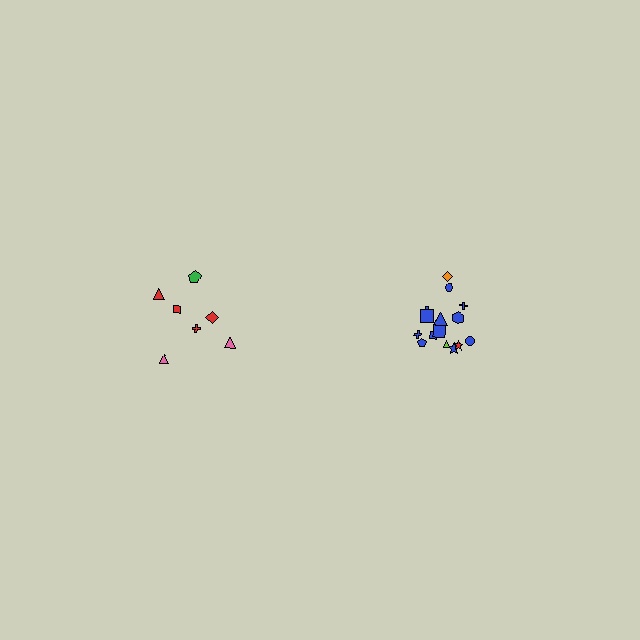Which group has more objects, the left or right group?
The right group.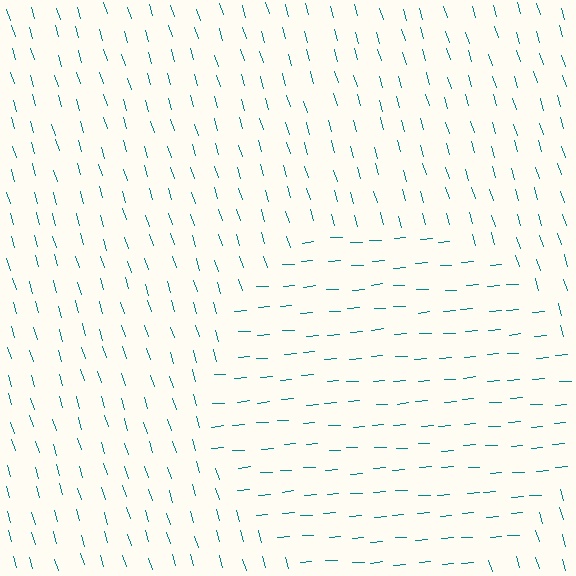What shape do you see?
I see a circle.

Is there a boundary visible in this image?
Yes, there is a texture boundary formed by a change in line orientation.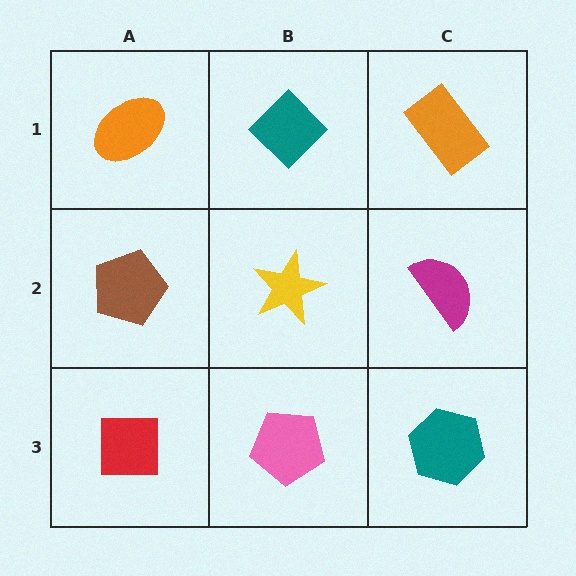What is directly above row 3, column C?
A magenta semicircle.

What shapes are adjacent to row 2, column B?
A teal diamond (row 1, column B), a pink pentagon (row 3, column B), a brown pentagon (row 2, column A), a magenta semicircle (row 2, column C).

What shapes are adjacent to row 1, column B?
A yellow star (row 2, column B), an orange ellipse (row 1, column A), an orange rectangle (row 1, column C).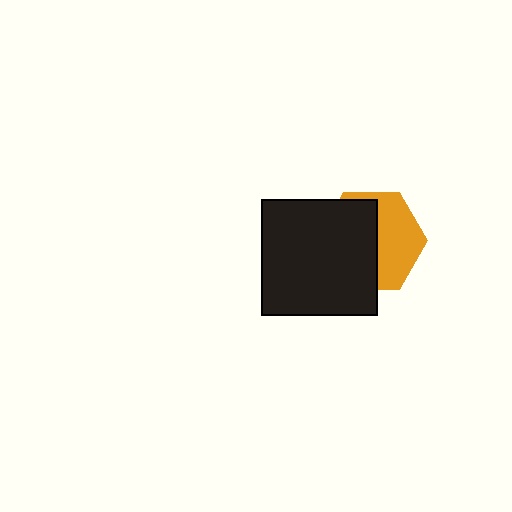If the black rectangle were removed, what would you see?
You would see the complete orange hexagon.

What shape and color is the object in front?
The object in front is a black rectangle.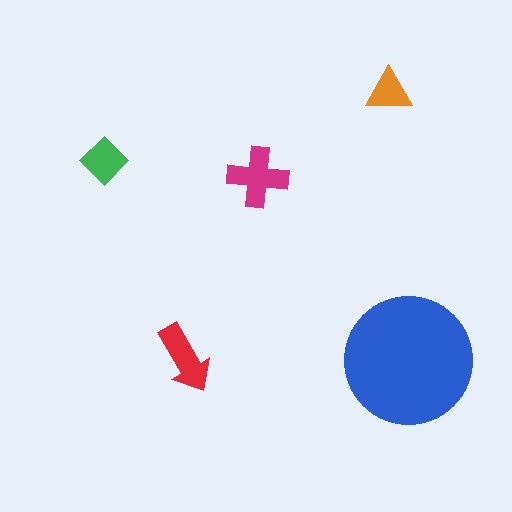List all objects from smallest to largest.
The orange triangle, the green diamond, the red arrow, the magenta cross, the blue circle.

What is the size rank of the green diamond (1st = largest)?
4th.